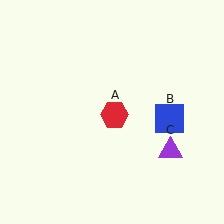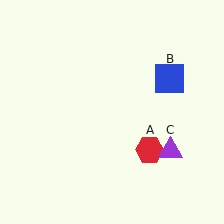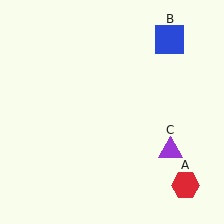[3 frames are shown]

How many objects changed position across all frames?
2 objects changed position: red hexagon (object A), blue square (object B).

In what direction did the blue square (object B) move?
The blue square (object B) moved up.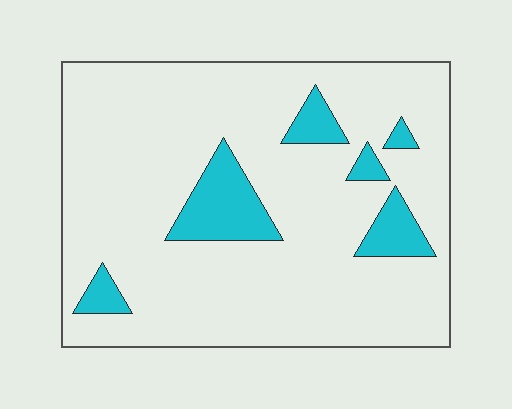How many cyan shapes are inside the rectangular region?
6.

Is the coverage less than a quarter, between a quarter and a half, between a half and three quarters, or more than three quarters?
Less than a quarter.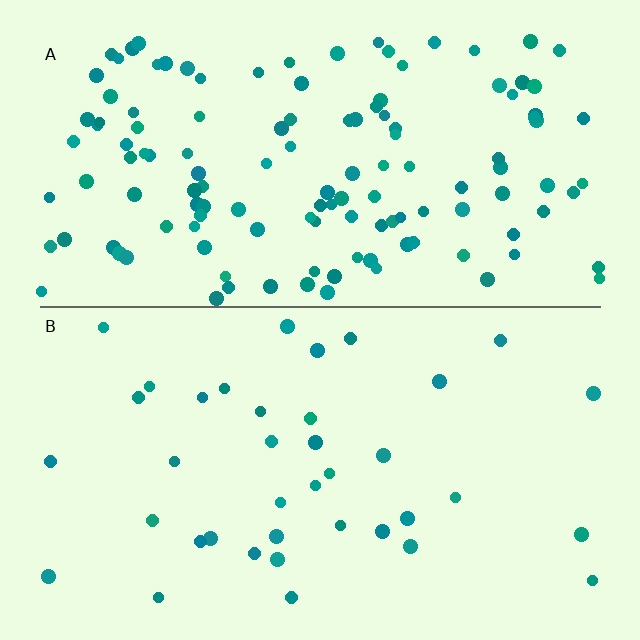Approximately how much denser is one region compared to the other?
Approximately 3.4× — region A over region B.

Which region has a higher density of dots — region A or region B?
A (the top).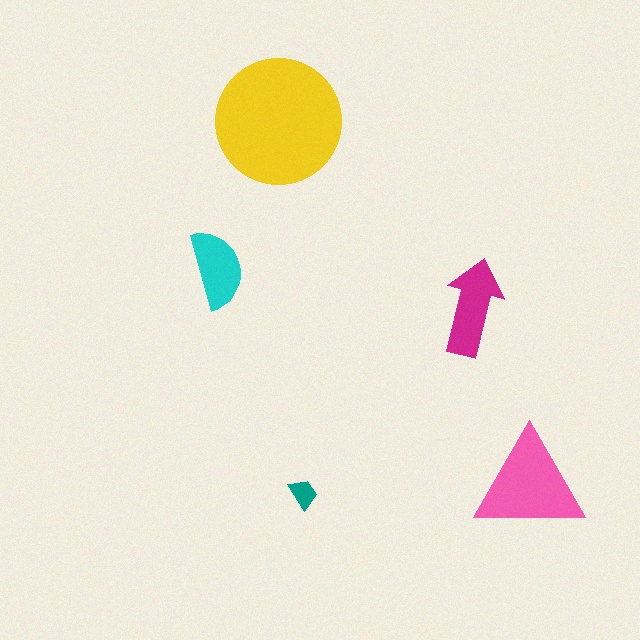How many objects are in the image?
There are 5 objects in the image.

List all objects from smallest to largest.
The teal trapezoid, the cyan semicircle, the magenta arrow, the pink triangle, the yellow circle.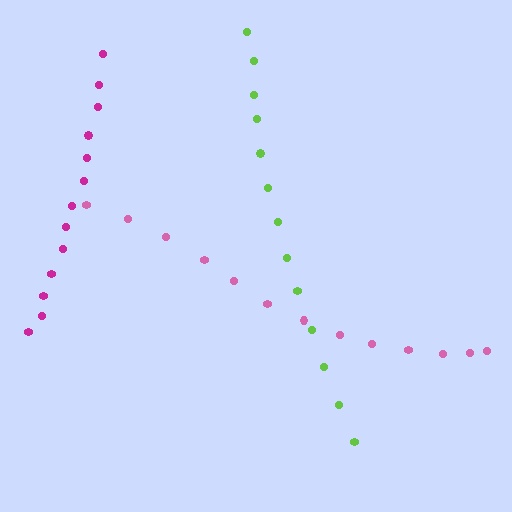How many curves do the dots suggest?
There are 3 distinct paths.